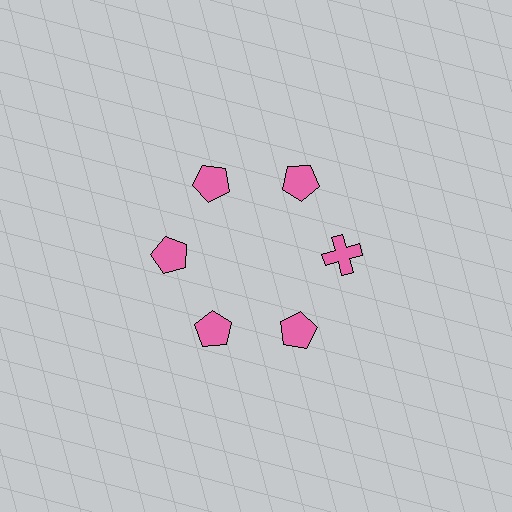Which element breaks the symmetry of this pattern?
The pink cross at roughly the 3 o'clock position breaks the symmetry. All other shapes are pink pentagons.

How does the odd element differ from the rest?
It has a different shape: cross instead of pentagon.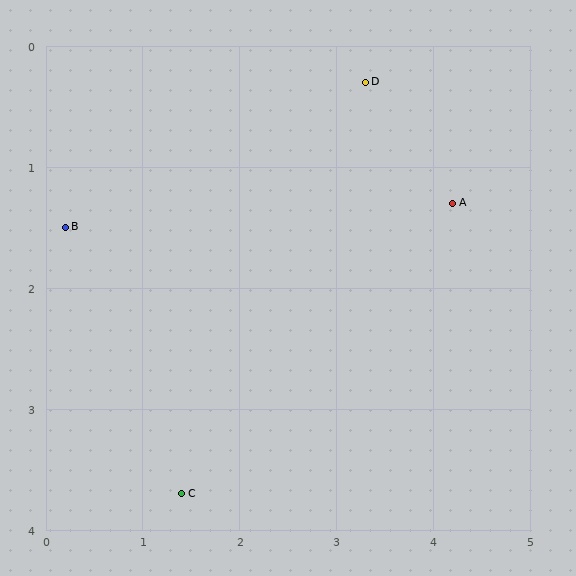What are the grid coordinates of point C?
Point C is at approximately (1.4, 3.7).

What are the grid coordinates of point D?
Point D is at approximately (3.3, 0.3).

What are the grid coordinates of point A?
Point A is at approximately (4.2, 1.3).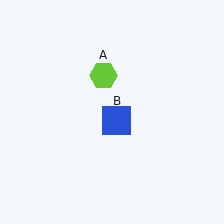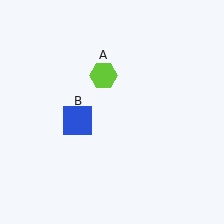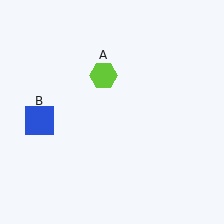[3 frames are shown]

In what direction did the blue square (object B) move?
The blue square (object B) moved left.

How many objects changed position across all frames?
1 object changed position: blue square (object B).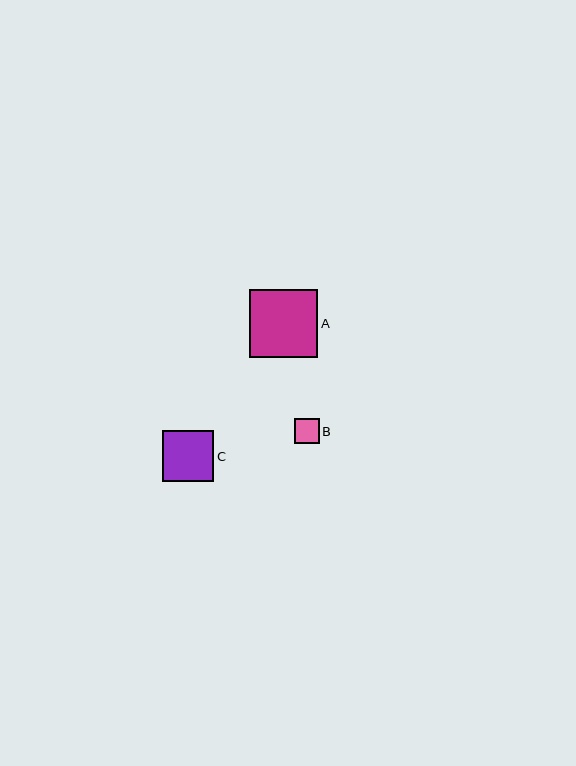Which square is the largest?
Square A is the largest with a size of approximately 68 pixels.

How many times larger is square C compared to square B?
Square C is approximately 2.0 times the size of square B.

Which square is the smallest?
Square B is the smallest with a size of approximately 25 pixels.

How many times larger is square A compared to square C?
Square A is approximately 1.3 times the size of square C.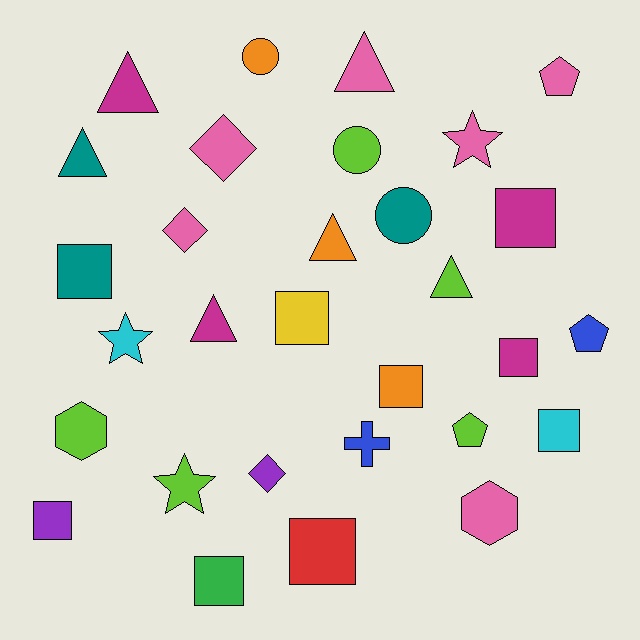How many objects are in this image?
There are 30 objects.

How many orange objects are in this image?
There are 3 orange objects.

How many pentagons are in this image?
There are 3 pentagons.